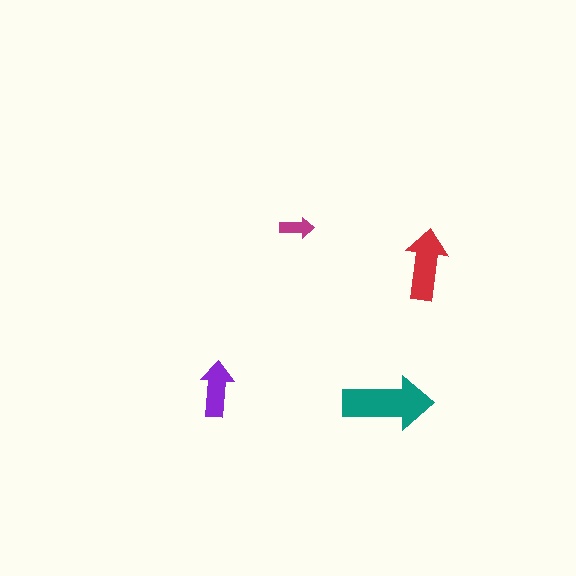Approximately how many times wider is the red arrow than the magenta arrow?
About 2 times wider.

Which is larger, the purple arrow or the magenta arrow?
The purple one.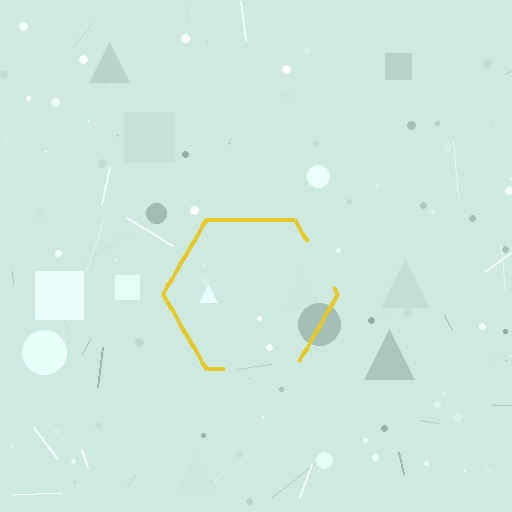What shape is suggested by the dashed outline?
The dashed outline suggests a hexagon.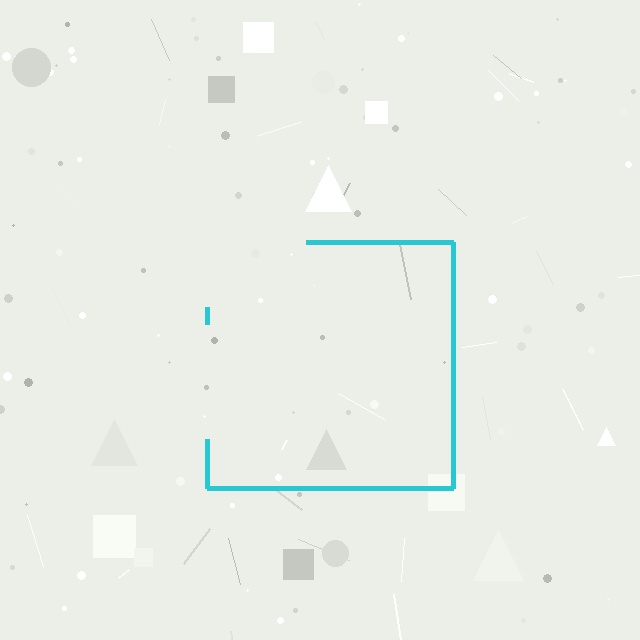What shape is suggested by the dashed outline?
The dashed outline suggests a square.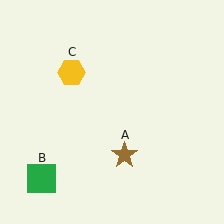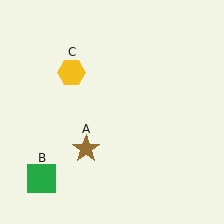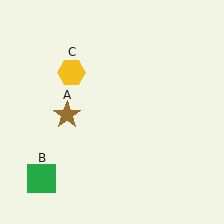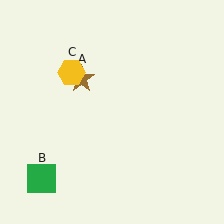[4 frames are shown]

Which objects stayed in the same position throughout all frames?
Green square (object B) and yellow hexagon (object C) remained stationary.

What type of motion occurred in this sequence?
The brown star (object A) rotated clockwise around the center of the scene.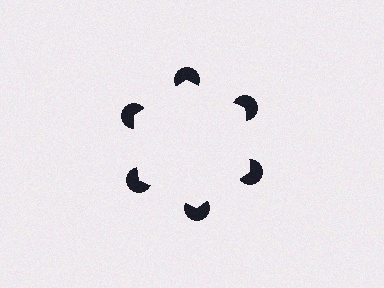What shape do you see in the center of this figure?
An illusory hexagon — its edges are inferred from the aligned wedge cuts in the pac-man discs, not physically drawn.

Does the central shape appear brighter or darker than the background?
It typically appears slightly brighter than the background, even though no actual brightness change is drawn.